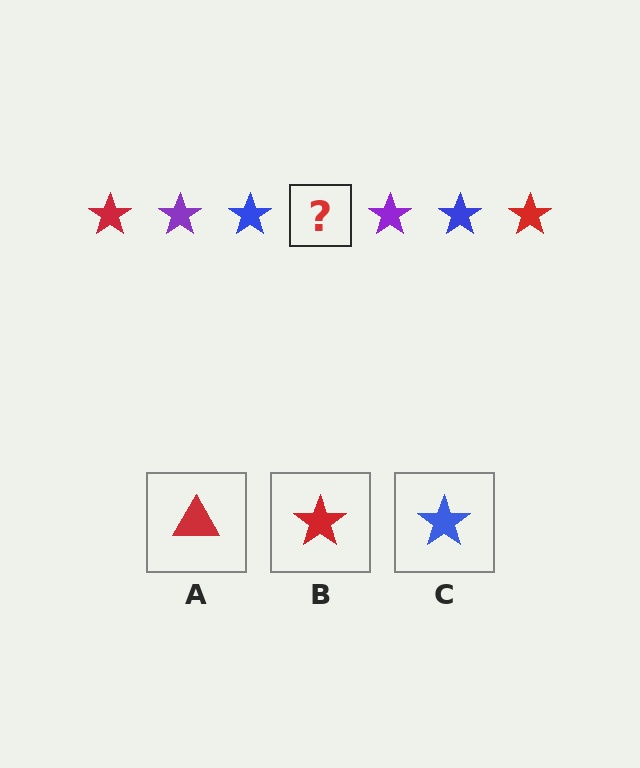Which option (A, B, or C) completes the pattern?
B.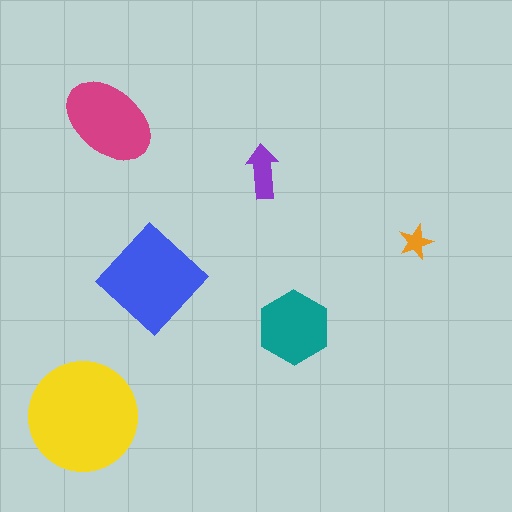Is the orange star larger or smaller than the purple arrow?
Smaller.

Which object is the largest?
The yellow circle.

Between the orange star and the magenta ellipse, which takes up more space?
The magenta ellipse.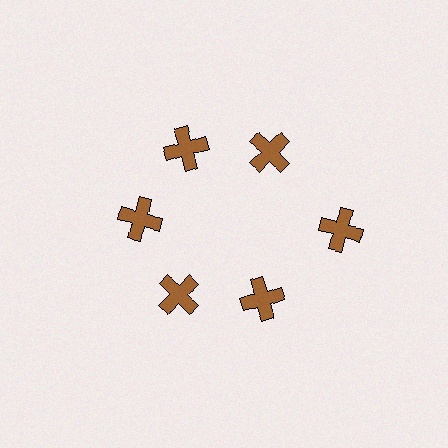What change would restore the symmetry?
The symmetry would be restored by moving it inward, back onto the ring so that all 6 crosses sit at equal angles and equal distance from the center.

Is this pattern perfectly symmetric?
No. The 6 brown crosses are arranged in a ring, but one element near the 3 o'clock position is pushed outward from the center, breaking the 6-fold rotational symmetry.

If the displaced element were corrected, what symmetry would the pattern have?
It would have 6-fold rotational symmetry — the pattern would map onto itself every 60 degrees.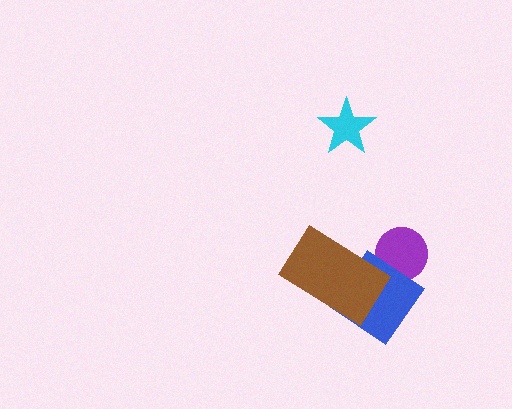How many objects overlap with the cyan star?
0 objects overlap with the cyan star.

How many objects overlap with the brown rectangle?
1 object overlaps with the brown rectangle.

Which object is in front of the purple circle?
The blue diamond is in front of the purple circle.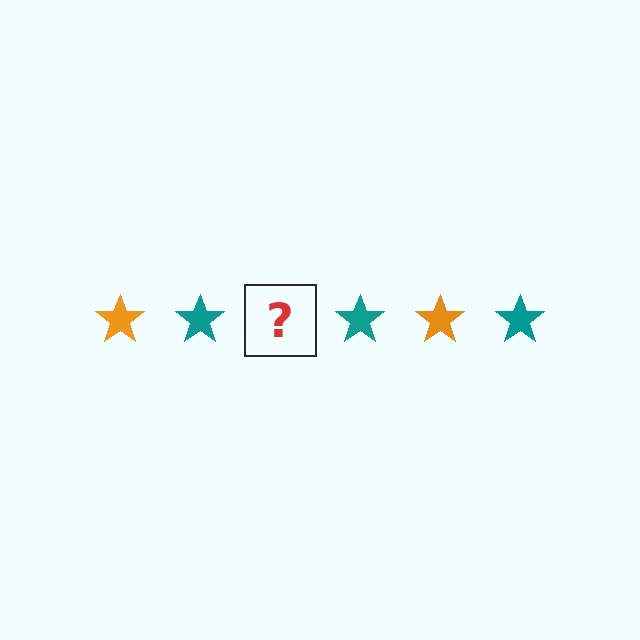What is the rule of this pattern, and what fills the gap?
The rule is that the pattern cycles through orange, teal stars. The gap should be filled with an orange star.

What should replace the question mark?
The question mark should be replaced with an orange star.